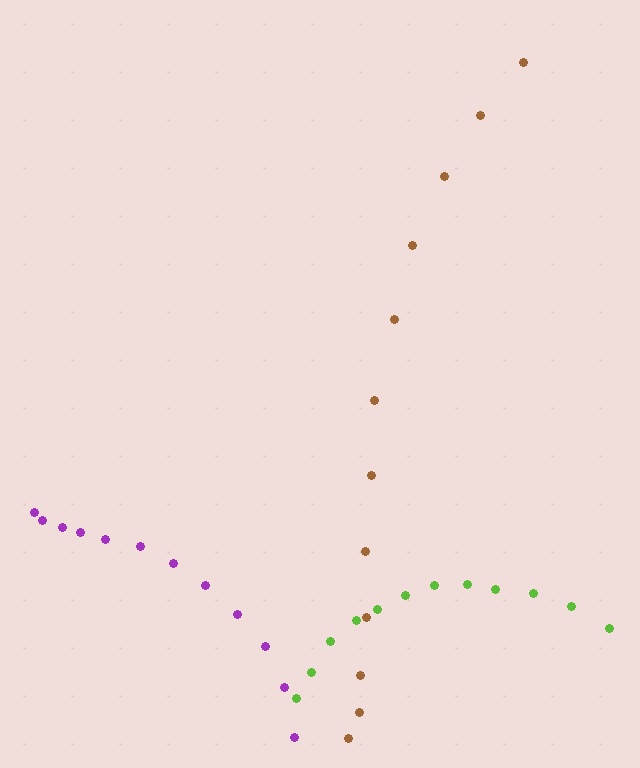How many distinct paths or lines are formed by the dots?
There are 3 distinct paths.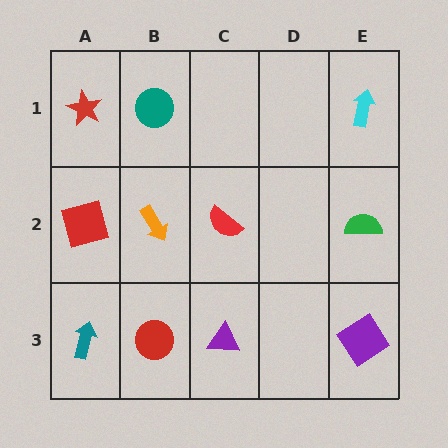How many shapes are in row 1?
3 shapes.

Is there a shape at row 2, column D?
No, that cell is empty.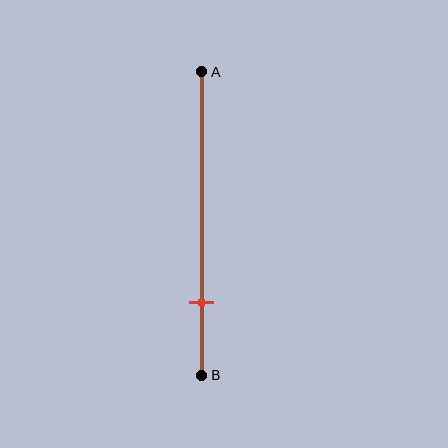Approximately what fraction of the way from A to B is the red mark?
The red mark is approximately 75% of the way from A to B.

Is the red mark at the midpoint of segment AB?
No, the mark is at about 75% from A, not at the 50% midpoint.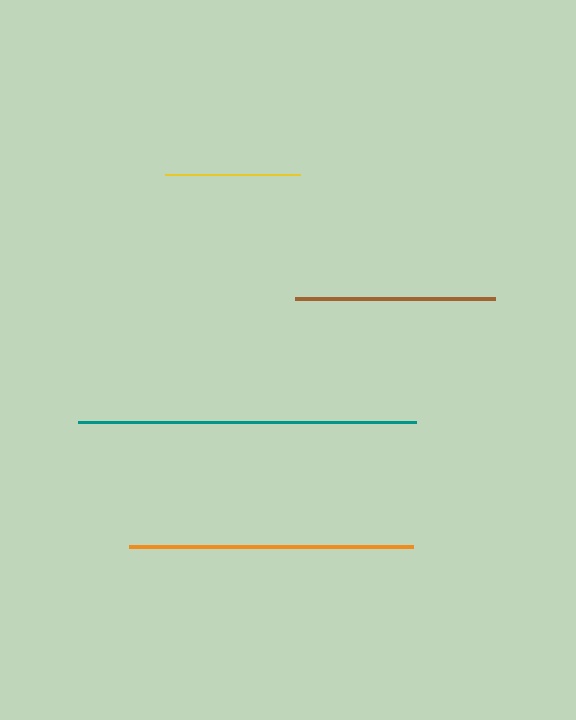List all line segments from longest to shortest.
From longest to shortest: teal, orange, brown, yellow.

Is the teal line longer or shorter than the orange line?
The teal line is longer than the orange line.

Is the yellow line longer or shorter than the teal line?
The teal line is longer than the yellow line.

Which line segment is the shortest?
The yellow line is the shortest at approximately 135 pixels.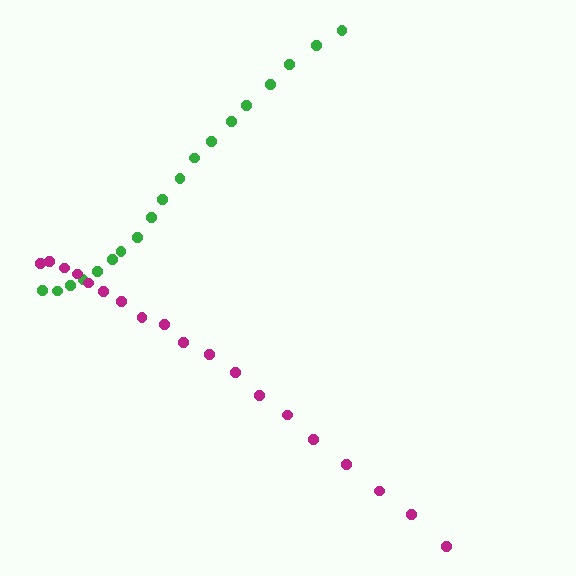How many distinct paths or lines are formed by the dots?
There are 2 distinct paths.